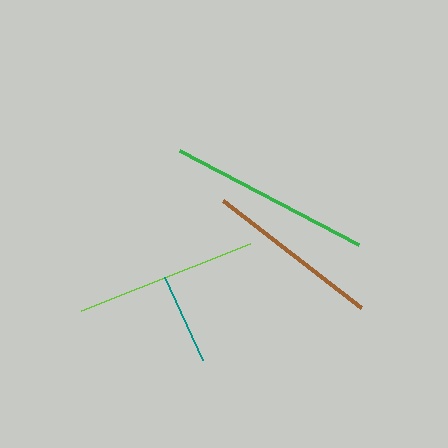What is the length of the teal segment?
The teal segment is approximately 91 pixels long.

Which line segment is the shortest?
The teal line is the shortest at approximately 91 pixels.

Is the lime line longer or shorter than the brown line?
The lime line is longer than the brown line.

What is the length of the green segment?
The green segment is approximately 202 pixels long.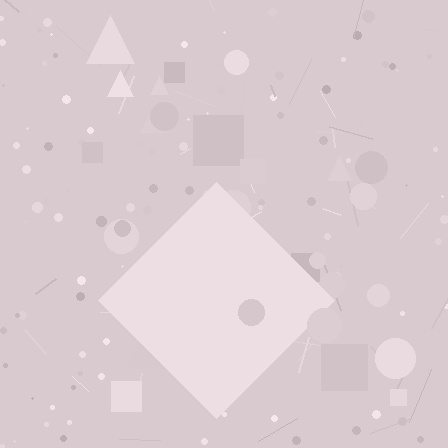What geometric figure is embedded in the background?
A diamond is embedded in the background.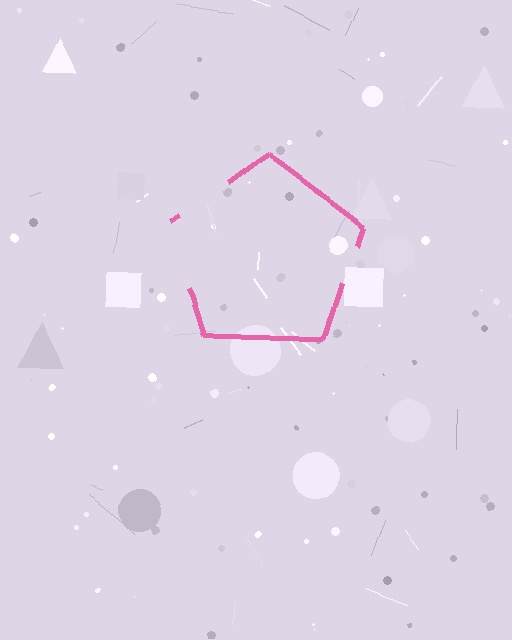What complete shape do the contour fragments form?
The contour fragments form a pentagon.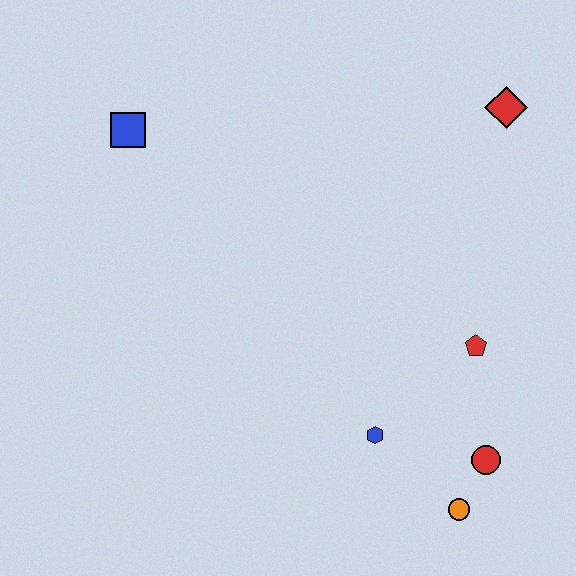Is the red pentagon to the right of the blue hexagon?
Yes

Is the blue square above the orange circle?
Yes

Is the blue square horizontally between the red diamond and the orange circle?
No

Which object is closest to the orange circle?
The red circle is closest to the orange circle.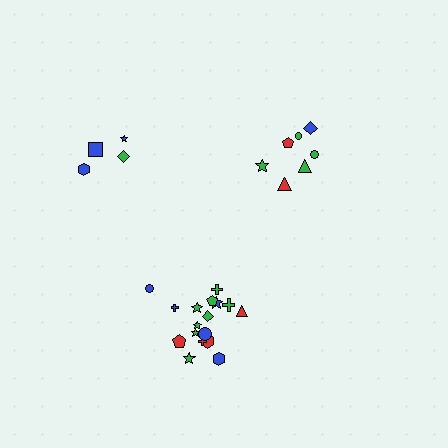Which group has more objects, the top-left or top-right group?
The top-right group.